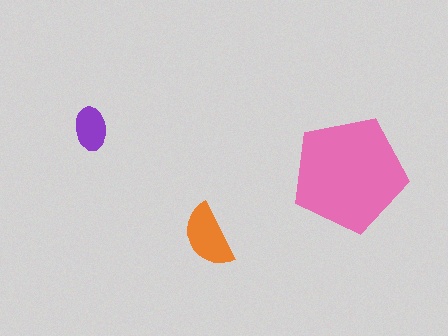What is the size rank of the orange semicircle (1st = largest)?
2nd.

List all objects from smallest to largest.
The purple ellipse, the orange semicircle, the pink pentagon.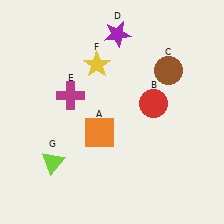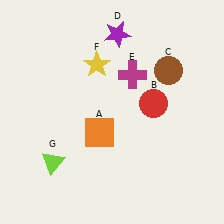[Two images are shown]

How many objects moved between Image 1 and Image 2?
1 object moved between the two images.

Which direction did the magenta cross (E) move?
The magenta cross (E) moved right.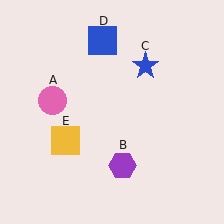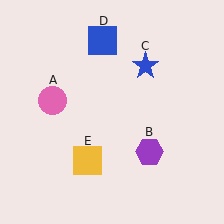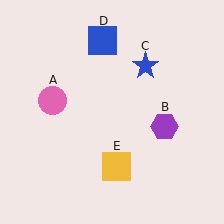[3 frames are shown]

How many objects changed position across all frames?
2 objects changed position: purple hexagon (object B), yellow square (object E).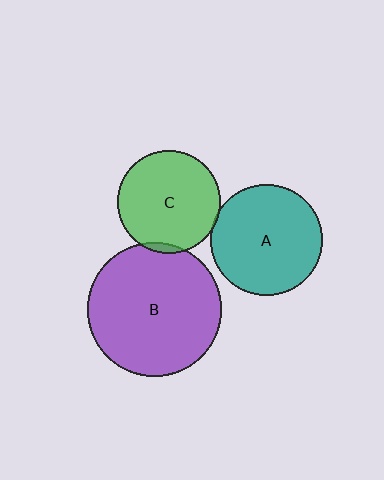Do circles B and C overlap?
Yes.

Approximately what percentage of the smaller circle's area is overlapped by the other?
Approximately 5%.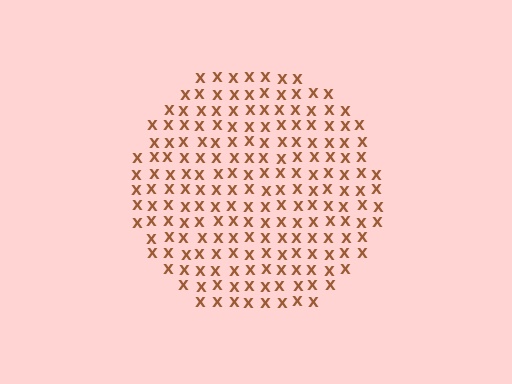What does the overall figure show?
The overall figure shows a circle.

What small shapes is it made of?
It is made of small letter X's.